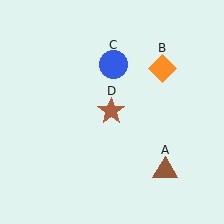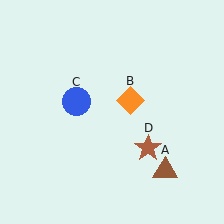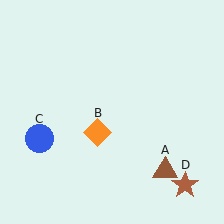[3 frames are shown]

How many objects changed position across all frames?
3 objects changed position: orange diamond (object B), blue circle (object C), brown star (object D).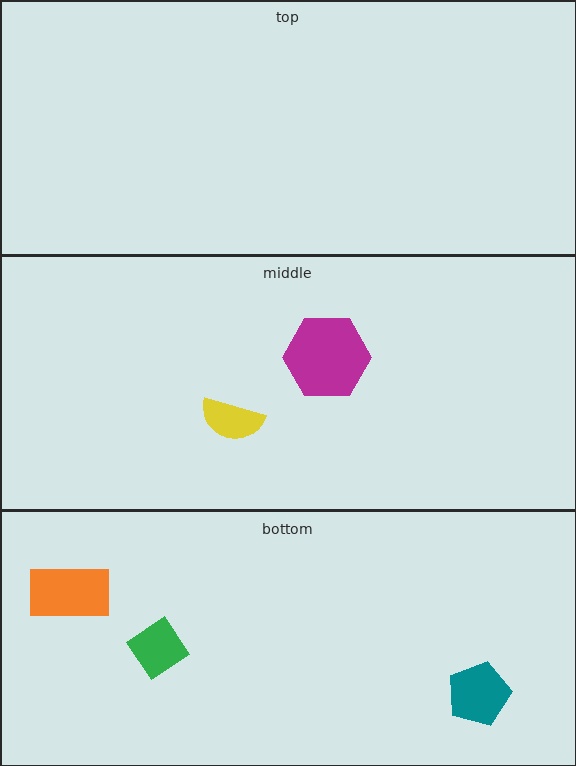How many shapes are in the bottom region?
3.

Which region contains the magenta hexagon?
The middle region.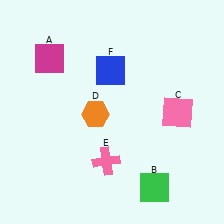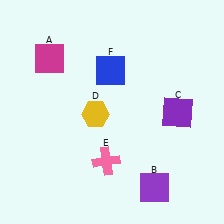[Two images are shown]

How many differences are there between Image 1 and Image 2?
There are 3 differences between the two images.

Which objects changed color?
B changed from green to purple. C changed from pink to purple. D changed from orange to yellow.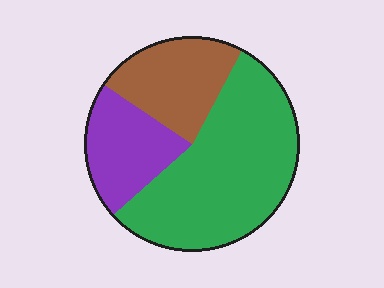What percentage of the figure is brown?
Brown covers 23% of the figure.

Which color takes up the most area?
Green, at roughly 55%.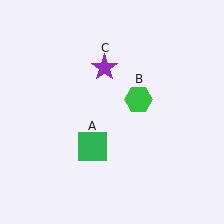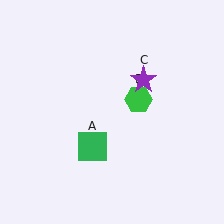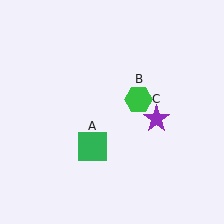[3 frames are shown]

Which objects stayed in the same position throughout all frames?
Green square (object A) and green hexagon (object B) remained stationary.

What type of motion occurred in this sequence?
The purple star (object C) rotated clockwise around the center of the scene.